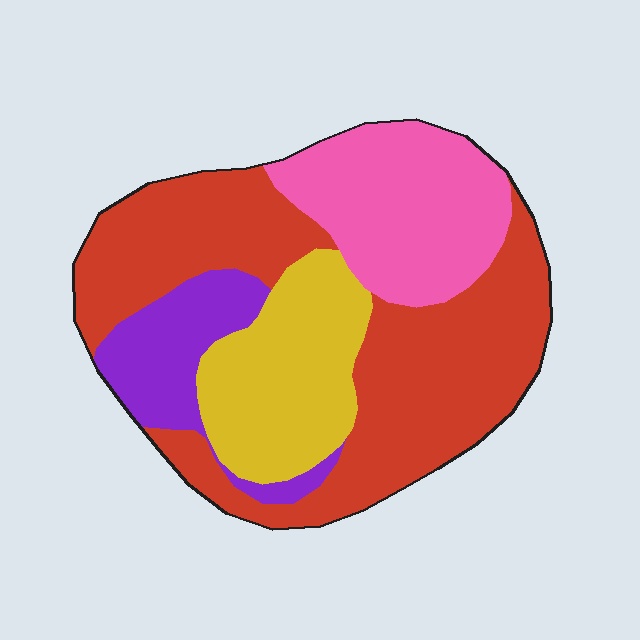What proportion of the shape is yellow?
Yellow takes up less than a quarter of the shape.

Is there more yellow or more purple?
Yellow.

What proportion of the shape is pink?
Pink covers about 20% of the shape.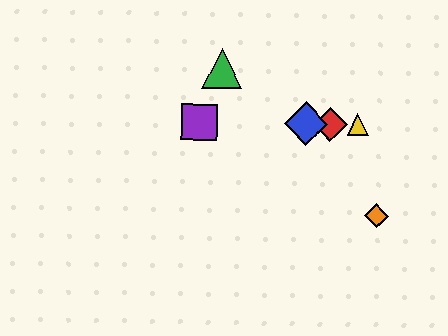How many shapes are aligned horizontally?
4 shapes (the red diamond, the blue diamond, the yellow triangle, the purple square) are aligned horizontally.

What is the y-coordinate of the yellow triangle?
The yellow triangle is at y≈125.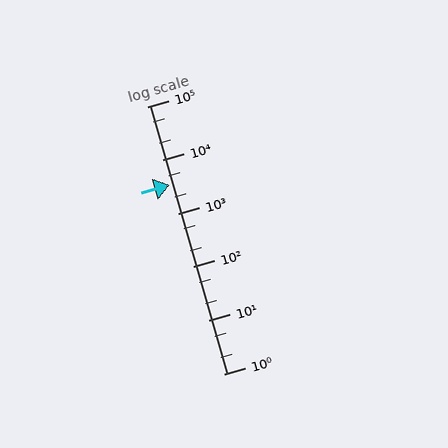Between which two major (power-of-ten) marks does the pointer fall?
The pointer is between 1000 and 10000.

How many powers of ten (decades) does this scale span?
The scale spans 5 decades, from 1 to 100000.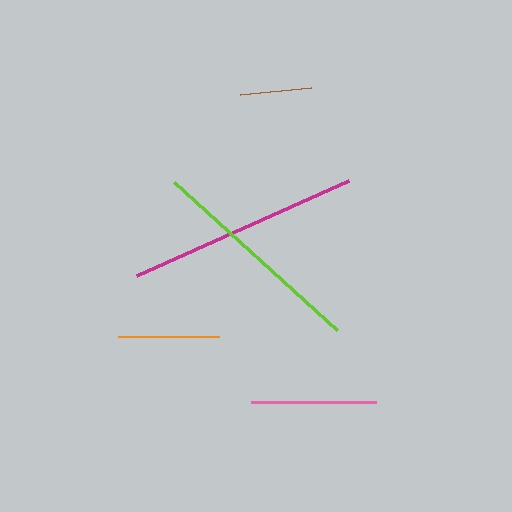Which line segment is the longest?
The magenta line is the longest at approximately 232 pixels.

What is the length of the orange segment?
The orange segment is approximately 101 pixels long.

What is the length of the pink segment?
The pink segment is approximately 125 pixels long.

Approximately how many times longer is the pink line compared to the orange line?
The pink line is approximately 1.2 times the length of the orange line.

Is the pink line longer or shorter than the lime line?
The lime line is longer than the pink line.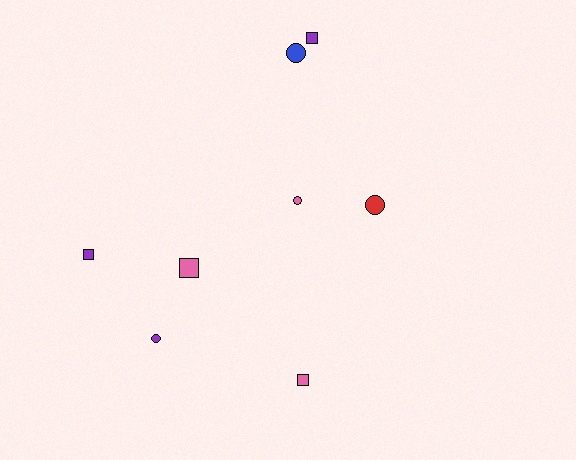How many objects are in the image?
There are 8 objects.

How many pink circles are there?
There is 1 pink circle.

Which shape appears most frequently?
Square, with 4 objects.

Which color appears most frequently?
Pink, with 3 objects.